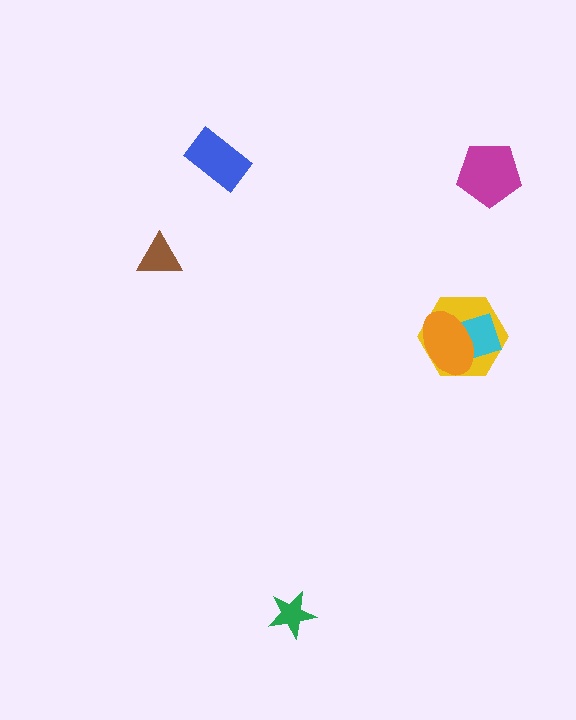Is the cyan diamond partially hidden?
Yes, it is partially covered by another shape.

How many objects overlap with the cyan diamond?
2 objects overlap with the cyan diamond.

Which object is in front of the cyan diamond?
The orange ellipse is in front of the cyan diamond.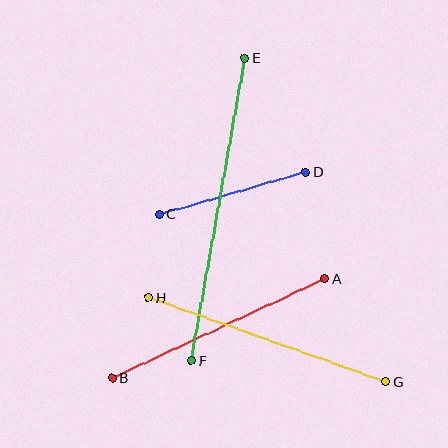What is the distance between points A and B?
The distance is approximately 234 pixels.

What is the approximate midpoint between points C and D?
The midpoint is at approximately (233, 193) pixels.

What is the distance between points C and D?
The distance is approximately 152 pixels.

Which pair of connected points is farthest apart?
Points E and F are farthest apart.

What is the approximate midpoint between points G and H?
The midpoint is at approximately (267, 339) pixels.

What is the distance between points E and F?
The distance is approximately 308 pixels.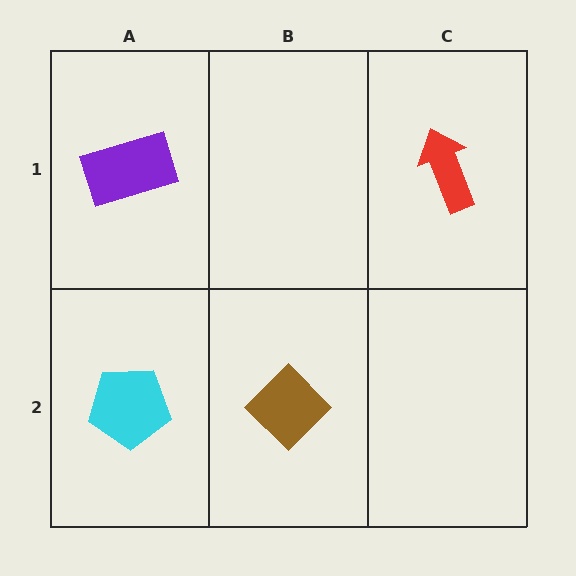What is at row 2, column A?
A cyan pentagon.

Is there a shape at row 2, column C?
No, that cell is empty.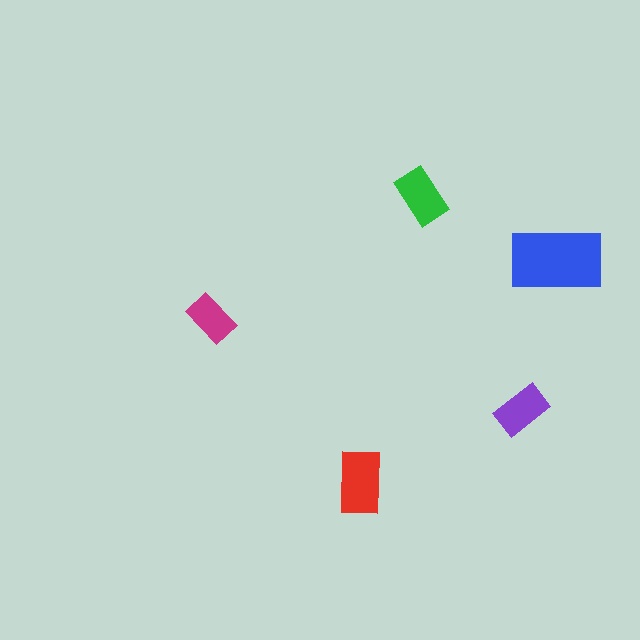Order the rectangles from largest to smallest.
the blue one, the red one, the green one, the purple one, the magenta one.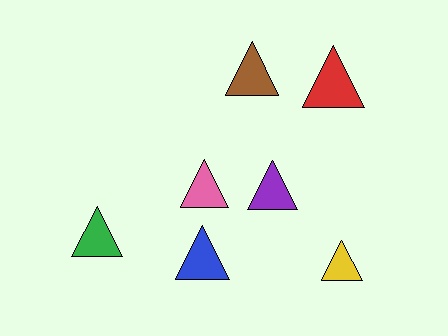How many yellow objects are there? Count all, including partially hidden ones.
There is 1 yellow object.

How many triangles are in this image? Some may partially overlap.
There are 7 triangles.